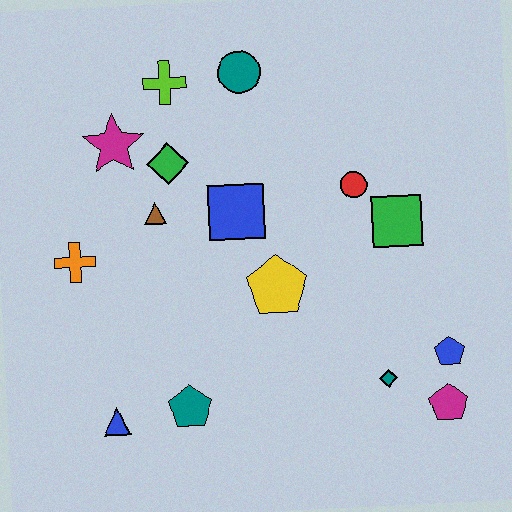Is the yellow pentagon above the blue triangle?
Yes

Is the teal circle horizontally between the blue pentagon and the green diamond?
Yes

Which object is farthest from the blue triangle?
The teal circle is farthest from the blue triangle.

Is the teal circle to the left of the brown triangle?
No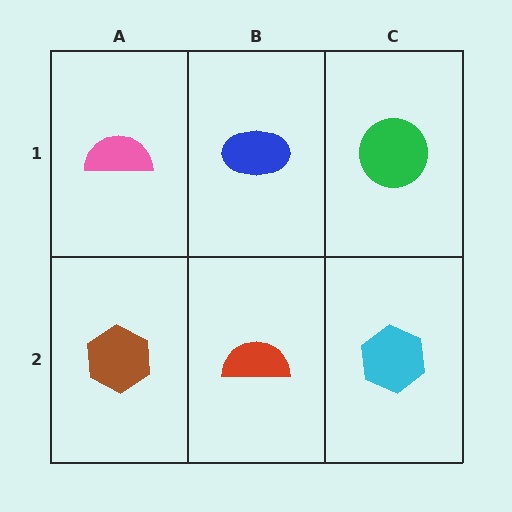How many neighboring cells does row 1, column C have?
2.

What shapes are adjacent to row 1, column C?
A cyan hexagon (row 2, column C), a blue ellipse (row 1, column B).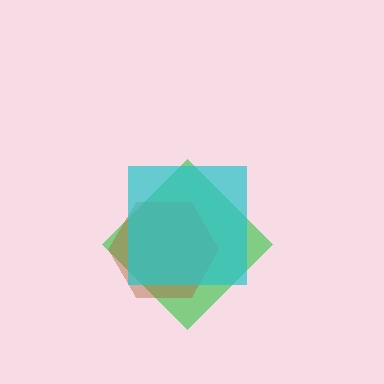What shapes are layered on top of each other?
The layered shapes are: a green diamond, a brown hexagon, a cyan square.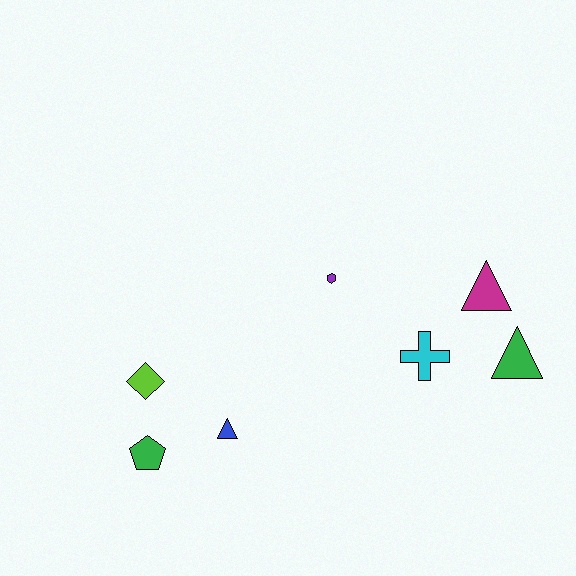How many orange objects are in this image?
There are no orange objects.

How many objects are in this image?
There are 7 objects.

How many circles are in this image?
There are no circles.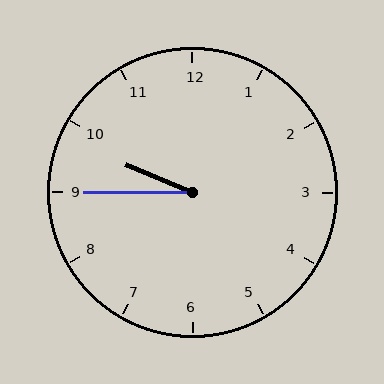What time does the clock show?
9:45.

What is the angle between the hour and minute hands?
Approximately 22 degrees.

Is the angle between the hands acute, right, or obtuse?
It is acute.